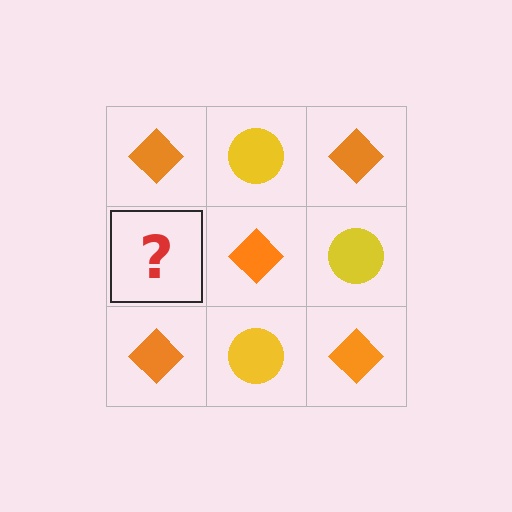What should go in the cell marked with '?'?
The missing cell should contain a yellow circle.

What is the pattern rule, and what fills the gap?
The rule is that it alternates orange diamond and yellow circle in a checkerboard pattern. The gap should be filled with a yellow circle.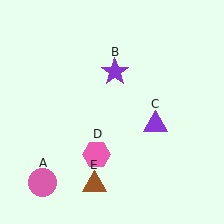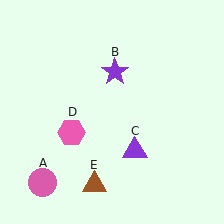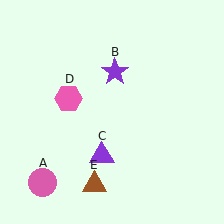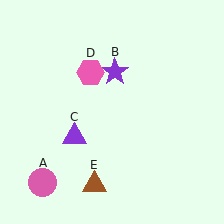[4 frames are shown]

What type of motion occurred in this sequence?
The purple triangle (object C), pink hexagon (object D) rotated clockwise around the center of the scene.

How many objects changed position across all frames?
2 objects changed position: purple triangle (object C), pink hexagon (object D).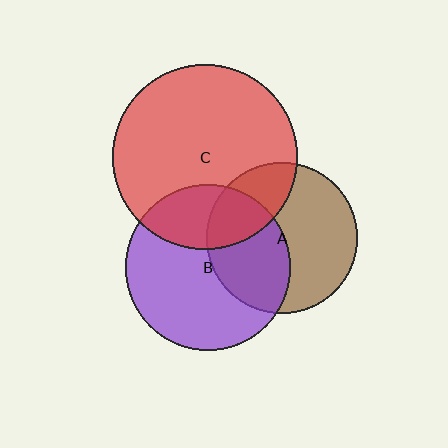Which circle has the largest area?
Circle C (red).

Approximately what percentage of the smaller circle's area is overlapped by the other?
Approximately 30%.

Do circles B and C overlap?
Yes.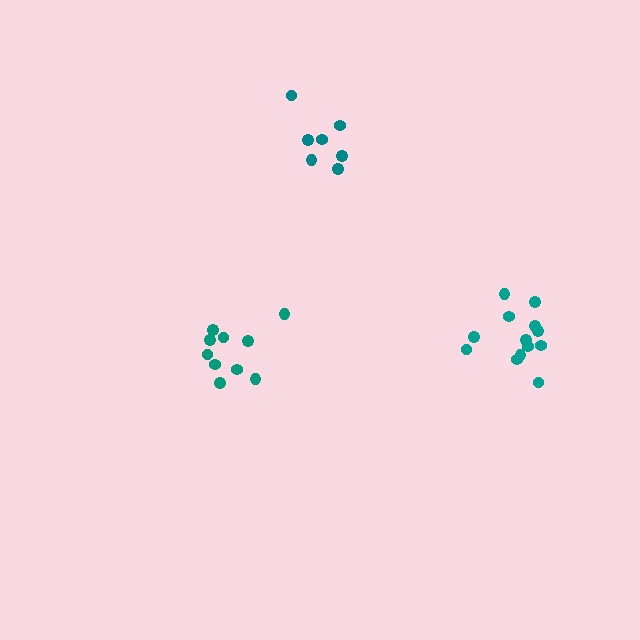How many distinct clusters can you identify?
There are 3 distinct clusters.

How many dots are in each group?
Group 1: 13 dots, Group 2: 7 dots, Group 3: 10 dots (30 total).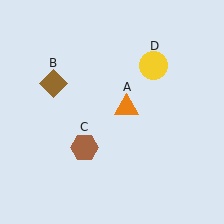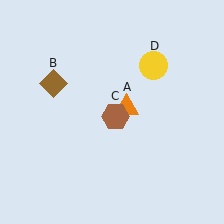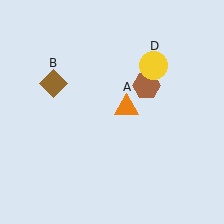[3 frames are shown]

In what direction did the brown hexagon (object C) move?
The brown hexagon (object C) moved up and to the right.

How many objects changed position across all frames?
1 object changed position: brown hexagon (object C).